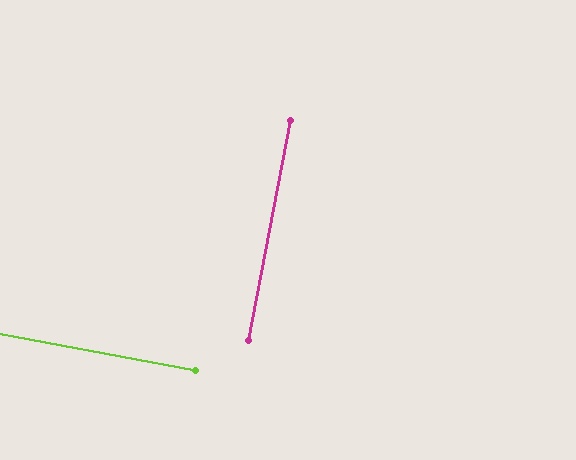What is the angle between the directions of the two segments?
Approximately 90 degrees.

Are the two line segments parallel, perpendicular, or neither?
Perpendicular — they meet at approximately 90°.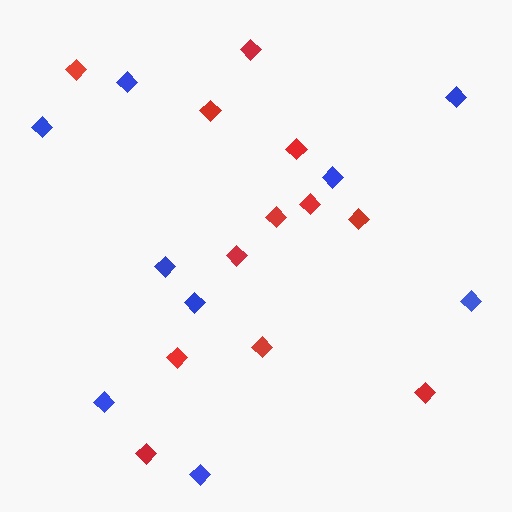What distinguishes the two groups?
There are 2 groups: one group of red diamonds (12) and one group of blue diamonds (9).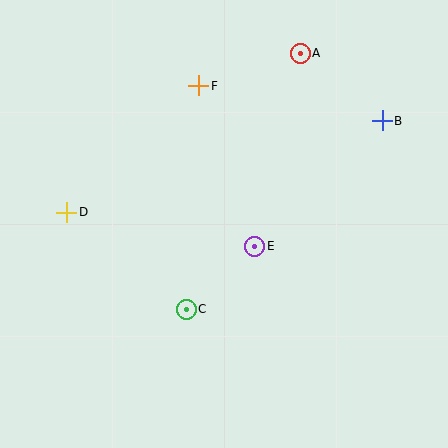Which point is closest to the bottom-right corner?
Point E is closest to the bottom-right corner.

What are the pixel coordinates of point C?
Point C is at (186, 309).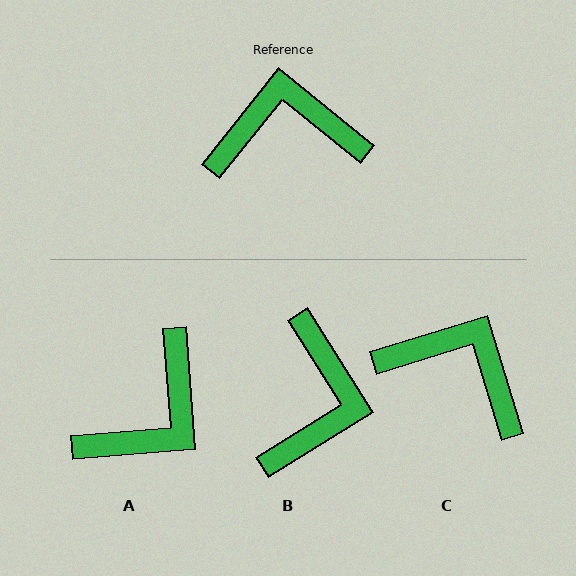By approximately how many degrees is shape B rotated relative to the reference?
Approximately 109 degrees clockwise.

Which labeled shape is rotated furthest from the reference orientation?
A, about 137 degrees away.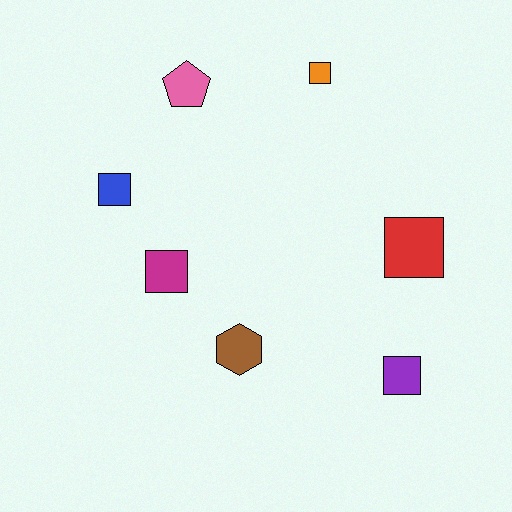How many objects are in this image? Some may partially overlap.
There are 7 objects.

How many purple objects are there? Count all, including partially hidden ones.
There is 1 purple object.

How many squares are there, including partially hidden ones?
There are 5 squares.